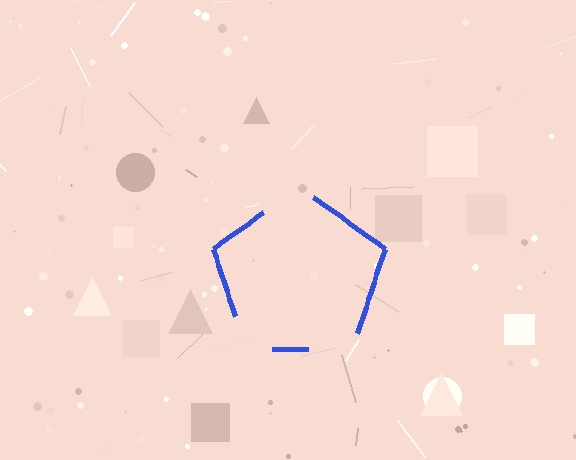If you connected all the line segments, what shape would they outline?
They would outline a pentagon.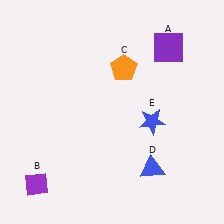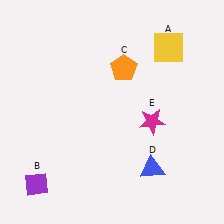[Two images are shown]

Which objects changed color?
A changed from purple to yellow. E changed from blue to magenta.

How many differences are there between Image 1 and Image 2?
There are 2 differences between the two images.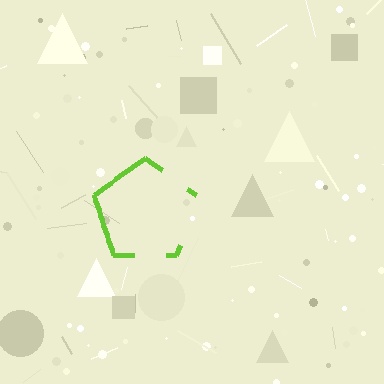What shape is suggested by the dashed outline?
The dashed outline suggests a pentagon.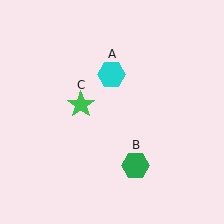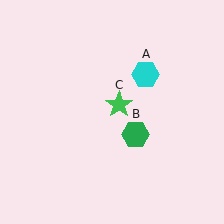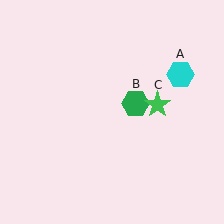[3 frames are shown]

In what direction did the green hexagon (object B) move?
The green hexagon (object B) moved up.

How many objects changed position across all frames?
3 objects changed position: cyan hexagon (object A), green hexagon (object B), green star (object C).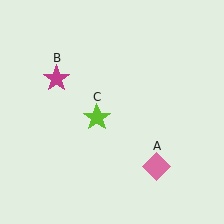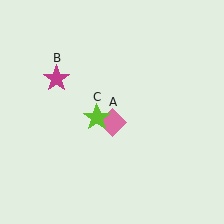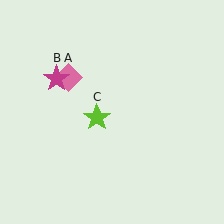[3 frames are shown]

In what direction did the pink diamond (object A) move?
The pink diamond (object A) moved up and to the left.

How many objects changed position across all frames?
1 object changed position: pink diamond (object A).